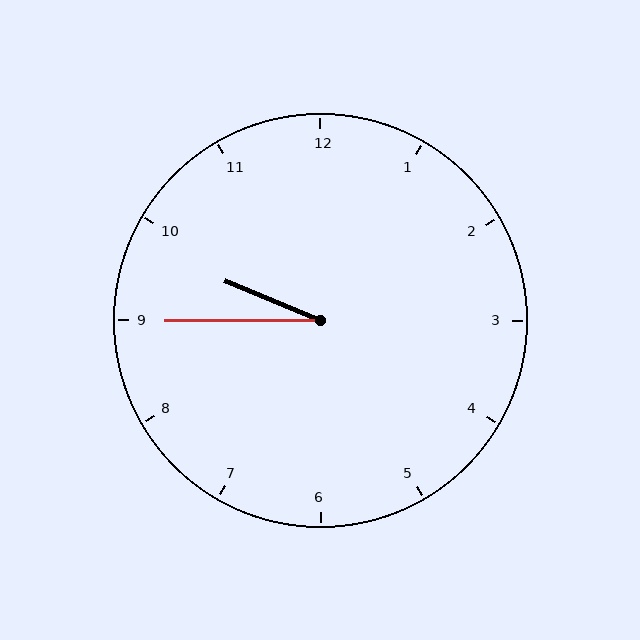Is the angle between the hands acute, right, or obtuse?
It is acute.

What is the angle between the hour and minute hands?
Approximately 22 degrees.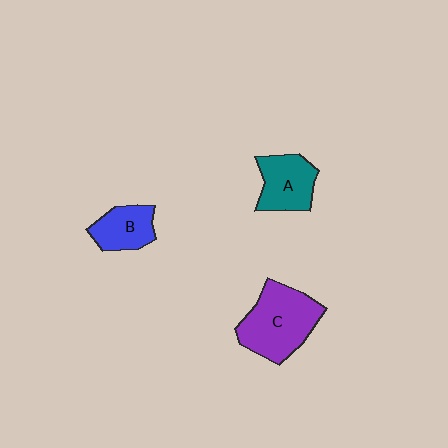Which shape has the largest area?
Shape C (purple).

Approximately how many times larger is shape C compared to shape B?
Approximately 1.8 times.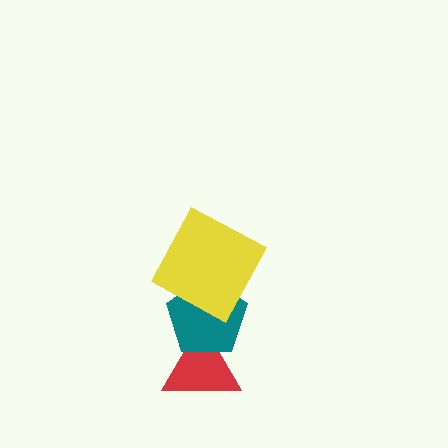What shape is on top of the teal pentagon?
The yellow square is on top of the teal pentagon.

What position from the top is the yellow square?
The yellow square is 1st from the top.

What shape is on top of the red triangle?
The teal pentagon is on top of the red triangle.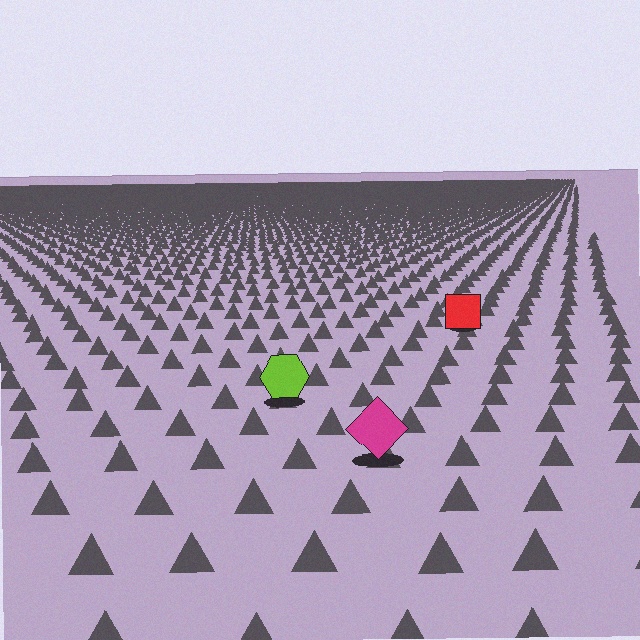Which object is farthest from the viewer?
The red square is farthest from the viewer. It appears smaller and the ground texture around it is denser.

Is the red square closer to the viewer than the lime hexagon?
No. The lime hexagon is closer — you can tell from the texture gradient: the ground texture is coarser near it.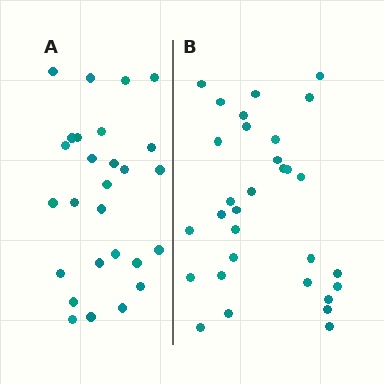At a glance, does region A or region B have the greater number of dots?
Region B (the right region) has more dots.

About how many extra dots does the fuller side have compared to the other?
Region B has about 4 more dots than region A.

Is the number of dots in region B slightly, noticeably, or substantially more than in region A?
Region B has only slightly more — the two regions are fairly close. The ratio is roughly 1.1 to 1.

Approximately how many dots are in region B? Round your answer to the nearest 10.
About 30 dots. (The exact count is 31, which rounds to 30.)